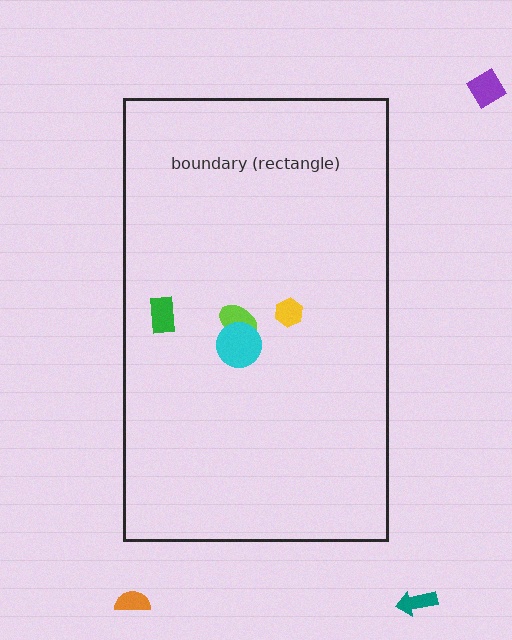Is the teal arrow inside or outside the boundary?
Outside.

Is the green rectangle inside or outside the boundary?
Inside.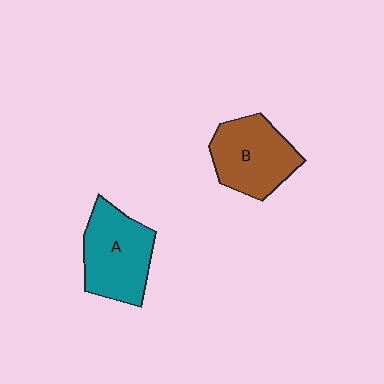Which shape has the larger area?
Shape A (teal).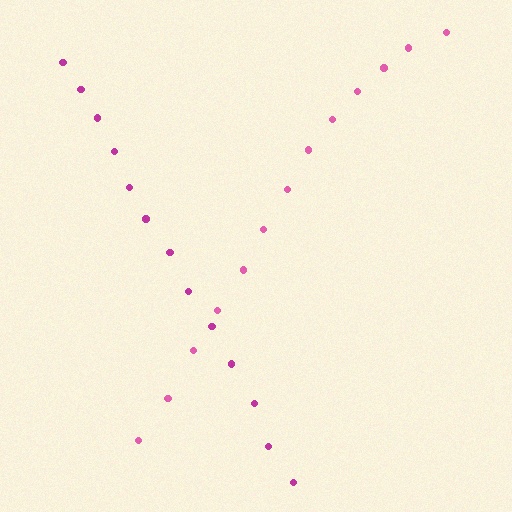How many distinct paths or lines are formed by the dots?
There are 2 distinct paths.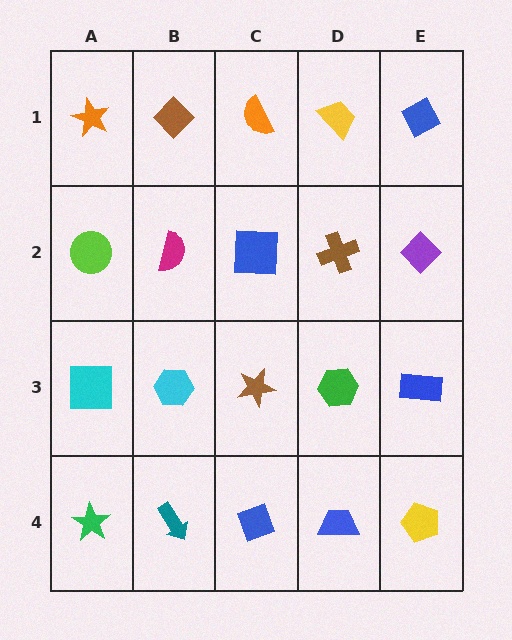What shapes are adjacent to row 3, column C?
A blue square (row 2, column C), a blue diamond (row 4, column C), a cyan hexagon (row 3, column B), a green hexagon (row 3, column D).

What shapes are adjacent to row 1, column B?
A magenta semicircle (row 2, column B), an orange star (row 1, column A), an orange semicircle (row 1, column C).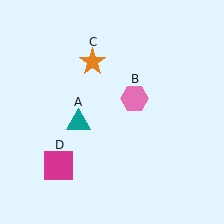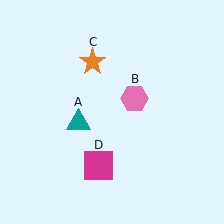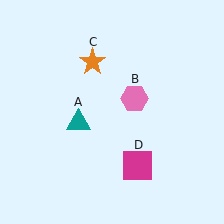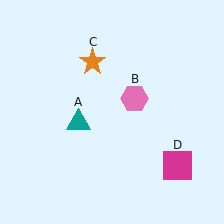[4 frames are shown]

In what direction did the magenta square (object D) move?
The magenta square (object D) moved right.